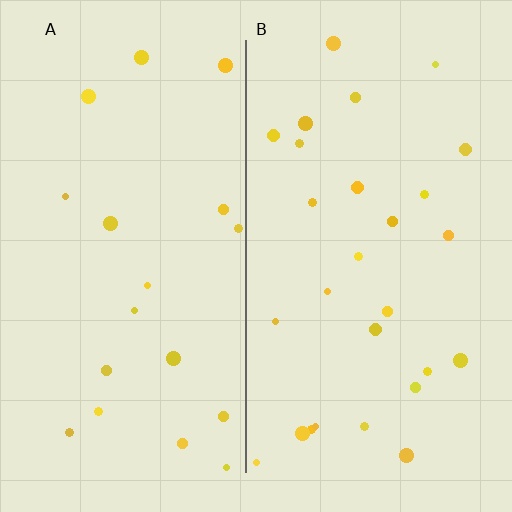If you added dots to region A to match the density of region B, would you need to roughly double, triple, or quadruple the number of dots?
Approximately double.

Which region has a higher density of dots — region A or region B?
B (the right).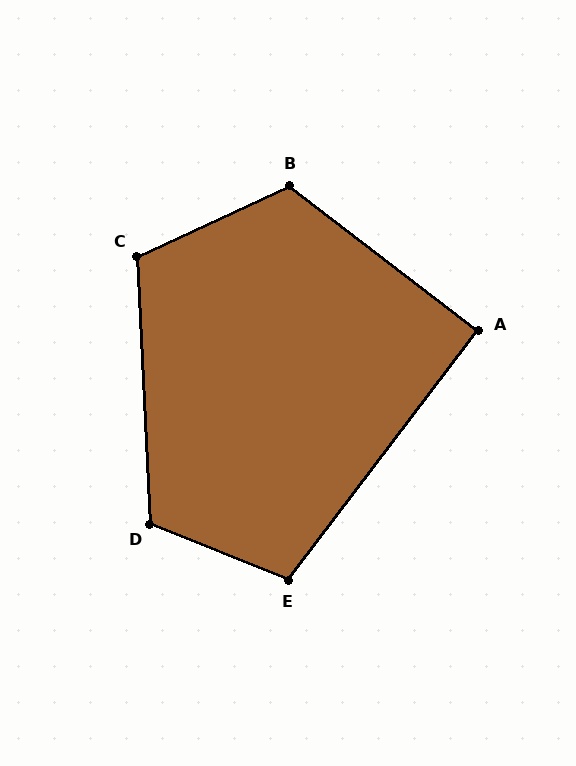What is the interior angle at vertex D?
Approximately 115 degrees (obtuse).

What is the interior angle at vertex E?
Approximately 105 degrees (obtuse).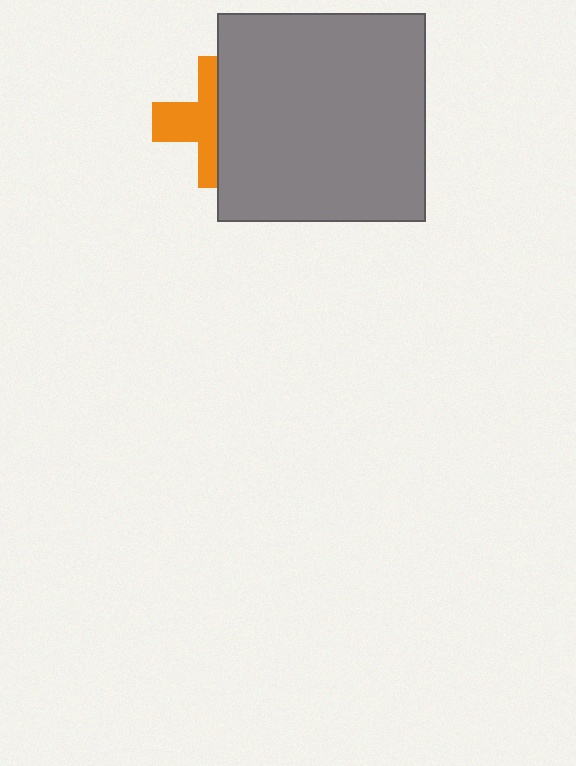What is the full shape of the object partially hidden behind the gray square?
The partially hidden object is an orange cross.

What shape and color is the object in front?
The object in front is a gray square.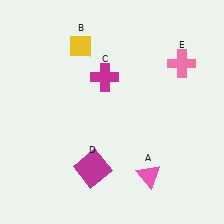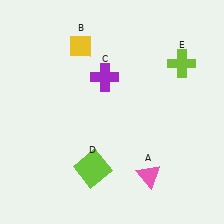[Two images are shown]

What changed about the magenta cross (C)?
In Image 1, C is magenta. In Image 2, it changed to purple.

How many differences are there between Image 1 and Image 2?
There are 3 differences between the two images.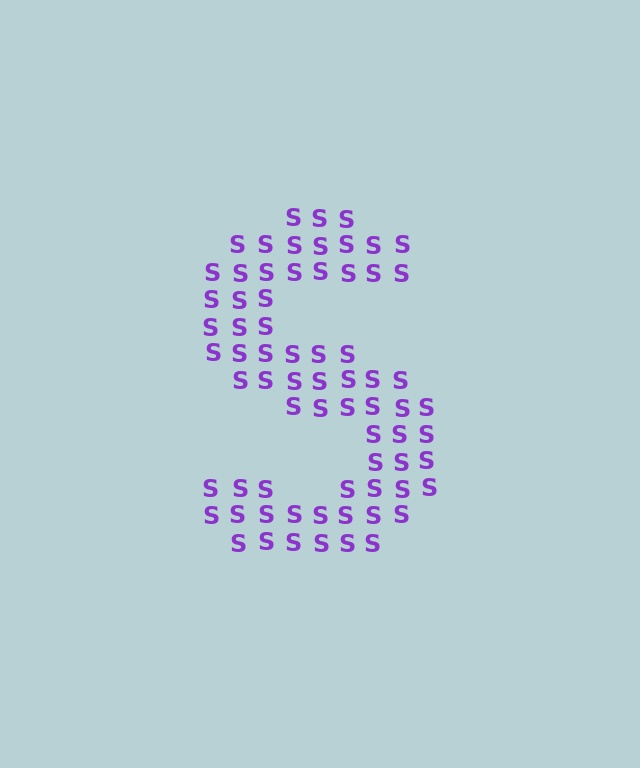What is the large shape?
The large shape is the letter S.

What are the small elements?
The small elements are letter S's.